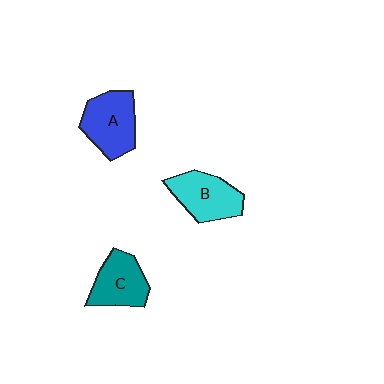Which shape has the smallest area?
Shape C (teal).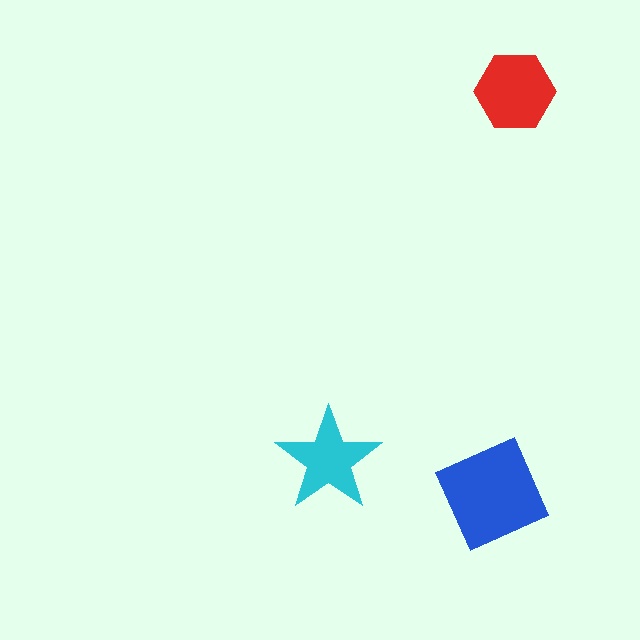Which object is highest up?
The red hexagon is topmost.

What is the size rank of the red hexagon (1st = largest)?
2nd.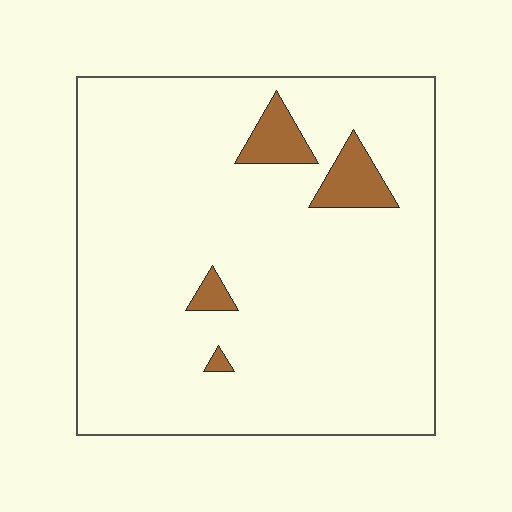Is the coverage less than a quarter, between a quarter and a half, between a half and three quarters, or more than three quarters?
Less than a quarter.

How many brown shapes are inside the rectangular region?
4.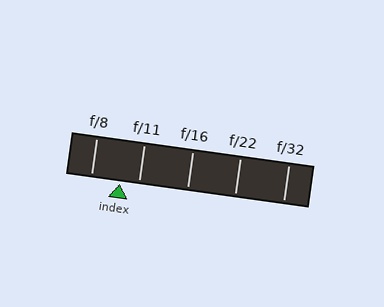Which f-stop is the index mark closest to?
The index mark is closest to f/11.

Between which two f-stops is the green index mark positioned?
The index mark is between f/8 and f/11.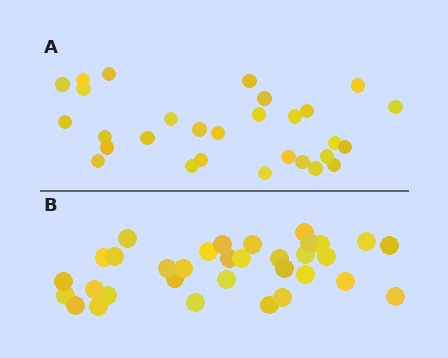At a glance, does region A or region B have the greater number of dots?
Region B (the bottom region) has more dots.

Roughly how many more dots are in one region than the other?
Region B has about 4 more dots than region A.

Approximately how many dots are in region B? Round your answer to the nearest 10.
About 30 dots. (The exact count is 33, which rounds to 30.)